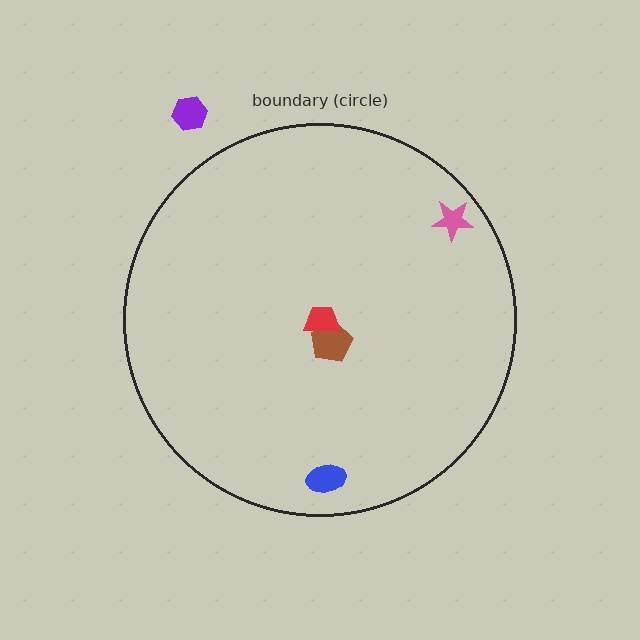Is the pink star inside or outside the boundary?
Inside.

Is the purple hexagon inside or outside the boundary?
Outside.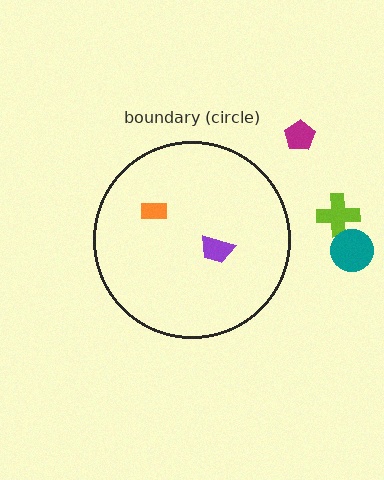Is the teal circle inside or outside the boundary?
Outside.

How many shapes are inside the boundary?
2 inside, 3 outside.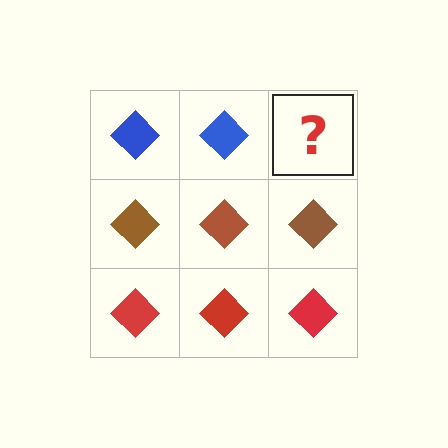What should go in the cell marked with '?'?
The missing cell should contain a blue diamond.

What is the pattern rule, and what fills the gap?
The rule is that each row has a consistent color. The gap should be filled with a blue diamond.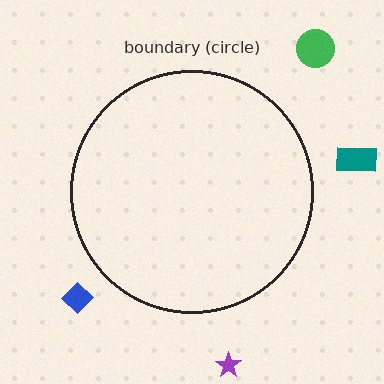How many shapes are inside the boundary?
0 inside, 4 outside.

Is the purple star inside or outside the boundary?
Outside.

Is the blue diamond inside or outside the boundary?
Outside.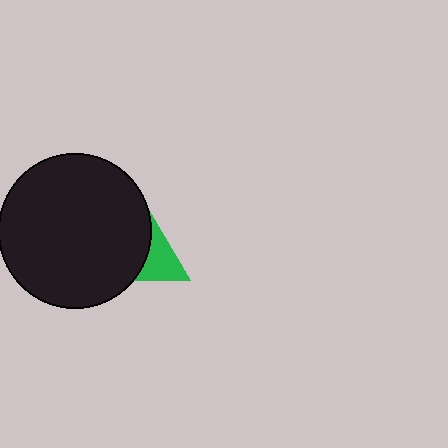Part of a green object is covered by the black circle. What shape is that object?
It is a triangle.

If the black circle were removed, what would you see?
You would see the complete green triangle.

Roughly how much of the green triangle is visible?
A small part of it is visible (roughly 35%).